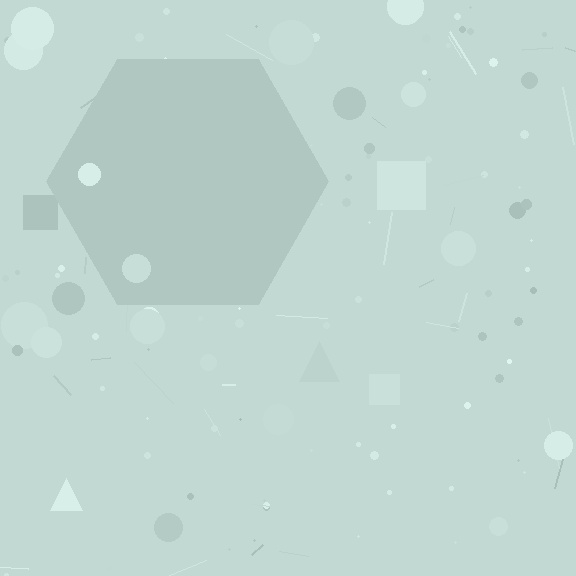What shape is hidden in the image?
A hexagon is hidden in the image.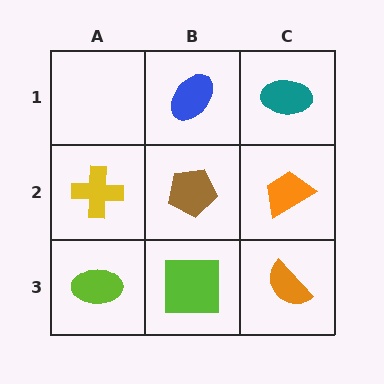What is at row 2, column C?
An orange trapezoid.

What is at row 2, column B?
A brown pentagon.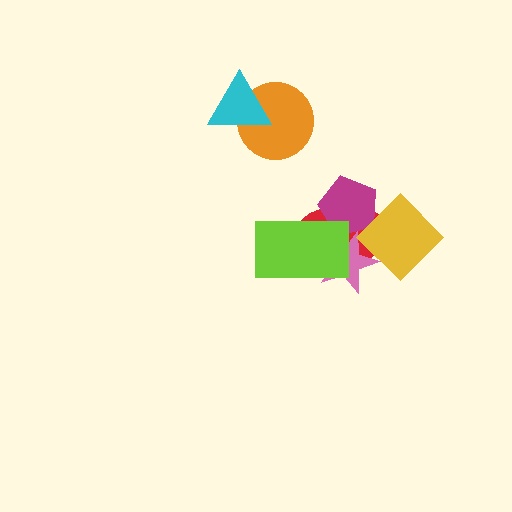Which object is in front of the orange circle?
The cyan triangle is in front of the orange circle.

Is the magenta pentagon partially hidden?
Yes, it is partially covered by another shape.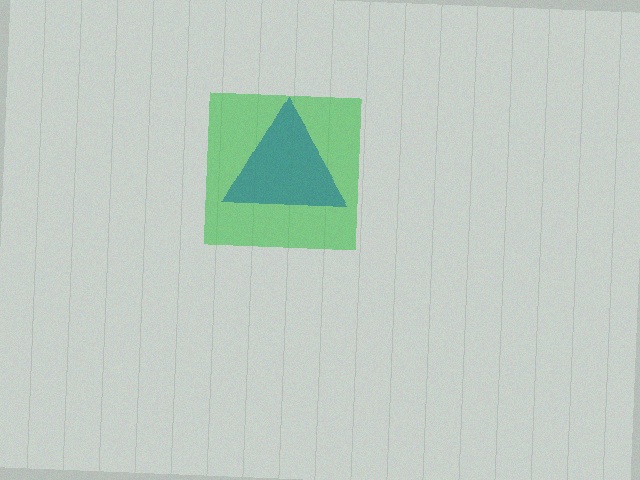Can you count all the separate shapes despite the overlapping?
Yes, there are 2 separate shapes.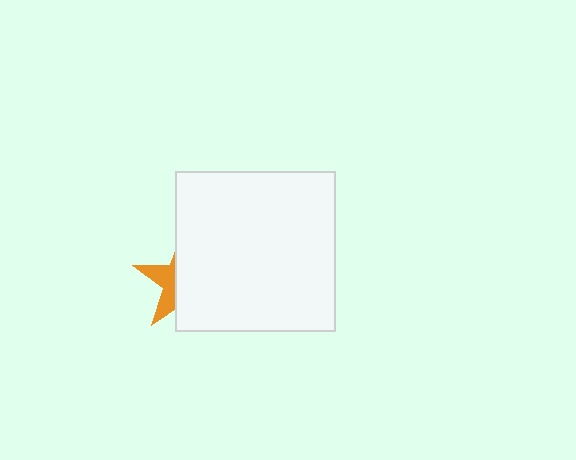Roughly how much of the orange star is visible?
A small part of it is visible (roughly 34%).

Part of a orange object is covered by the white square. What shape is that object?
It is a star.